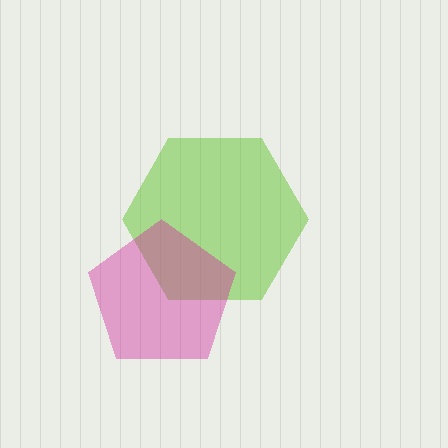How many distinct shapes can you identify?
There are 2 distinct shapes: a lime hexagon, a magenta pentagon.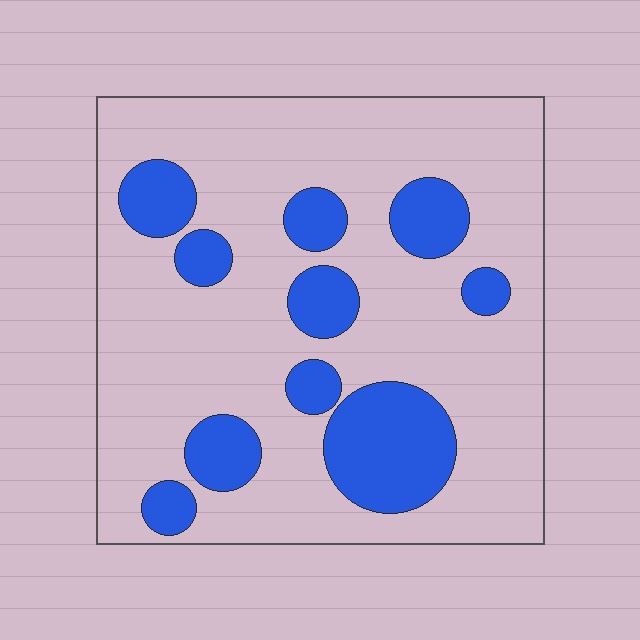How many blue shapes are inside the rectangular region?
10.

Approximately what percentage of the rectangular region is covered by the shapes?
Approximately 25%.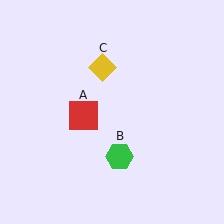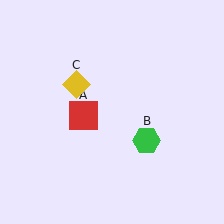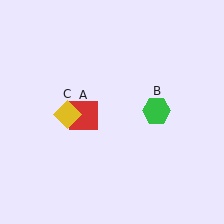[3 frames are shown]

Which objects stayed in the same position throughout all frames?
Red square (object A) remained stationary.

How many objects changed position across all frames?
2 objects changed position: green hexagon (object B), yellow diamond (object C).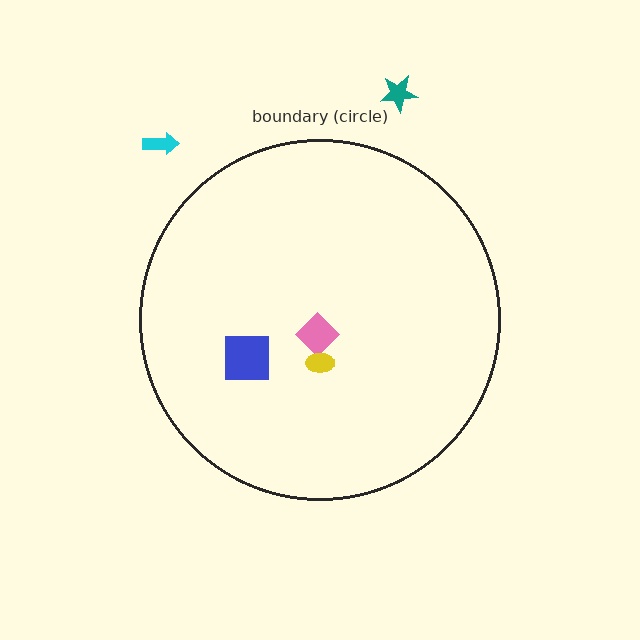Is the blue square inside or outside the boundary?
Inside.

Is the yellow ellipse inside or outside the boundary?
Inside.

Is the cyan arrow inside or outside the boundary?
Outside.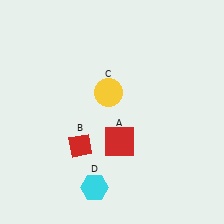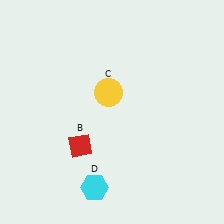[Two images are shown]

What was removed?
The red square (A) was removed in Image 2.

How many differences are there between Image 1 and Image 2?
There is 1 difference between the two images.